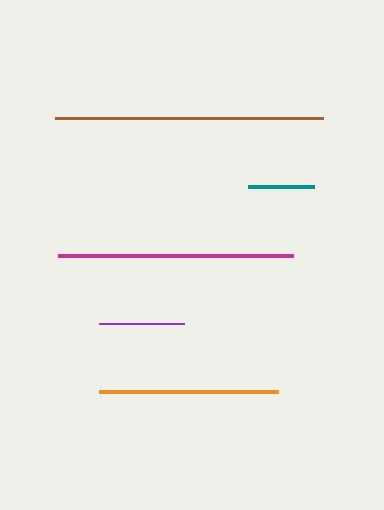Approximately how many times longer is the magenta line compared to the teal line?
The magenta line is approximately 3.6 times the length of the teal line.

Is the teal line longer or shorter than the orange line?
The orange line is longer than the teal line.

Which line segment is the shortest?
The teal line is the shortest at approximately 65 pixels.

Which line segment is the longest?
The brown line is the longest at approximately 267 pixels.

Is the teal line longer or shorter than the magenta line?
The magenta line is longer than the teal line.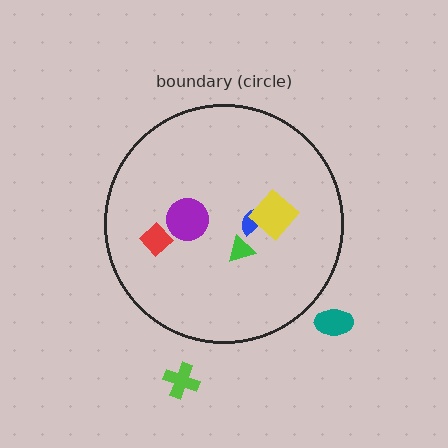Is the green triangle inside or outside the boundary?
Inside.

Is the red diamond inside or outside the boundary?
Inside.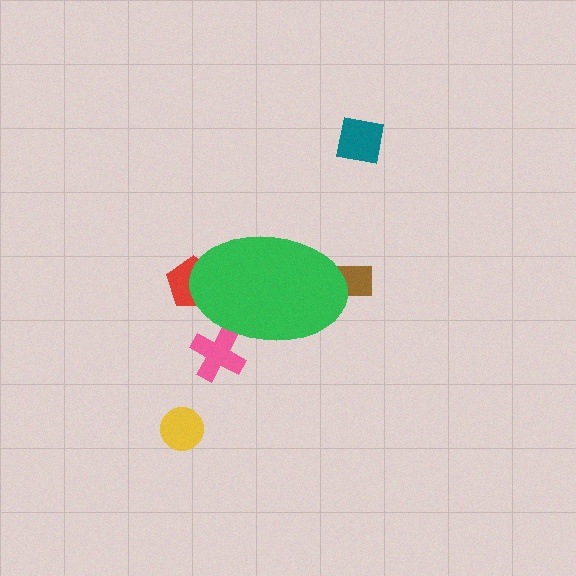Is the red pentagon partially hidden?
Yes, the red pentagon is partially hidden behind the green ellipse.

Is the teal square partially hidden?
No, the teal square is fully visible.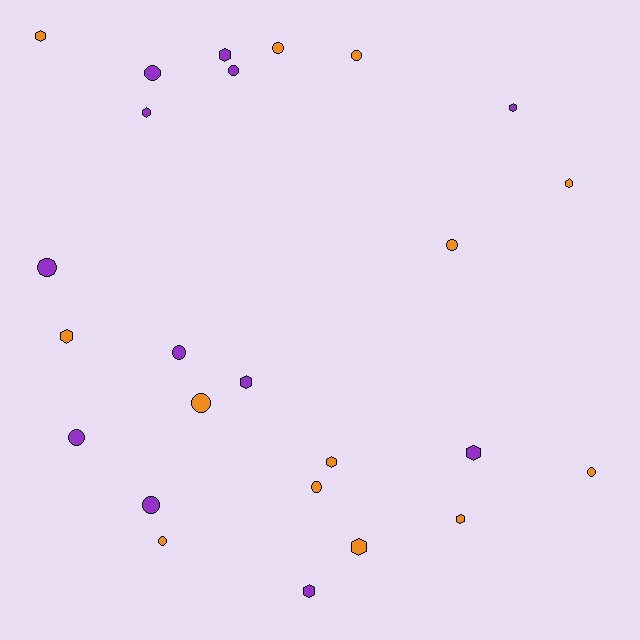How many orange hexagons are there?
There are 6 orange hexagons.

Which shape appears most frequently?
Circle, with 13 objects.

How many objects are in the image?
There are 25 objects.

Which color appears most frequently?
Orange, with 13 objects.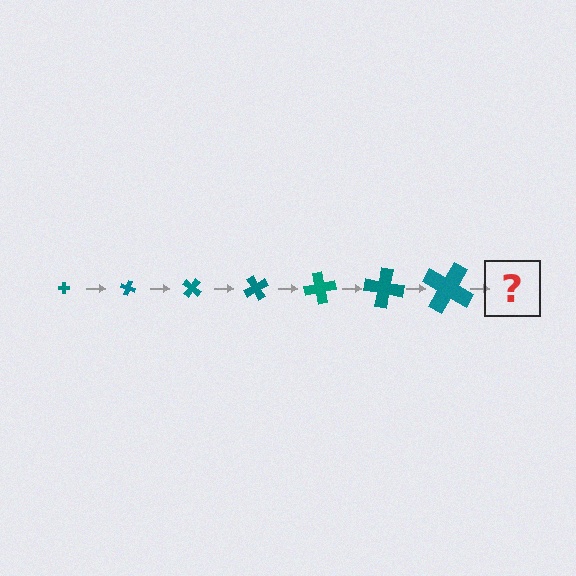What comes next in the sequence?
The next element should be a cross, larger than the previous one and rotated 140 degrees from the start.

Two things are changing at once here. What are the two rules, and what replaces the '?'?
The two rules are that the cross grows larger each step and it rotates 20 degrees each step. The '?' should be a cross, larger than the previous one and rotated 140 degrees from the start.